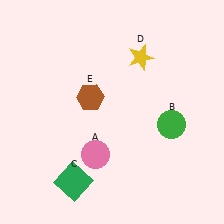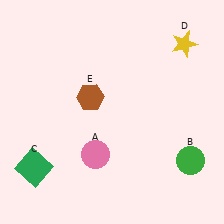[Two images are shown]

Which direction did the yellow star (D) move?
The yellow star (D) moved right.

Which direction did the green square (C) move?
The green square (C) moved left.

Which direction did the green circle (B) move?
The green circle (B) moved down.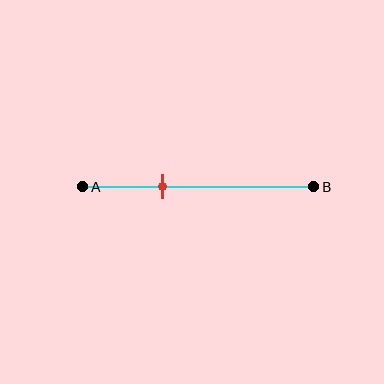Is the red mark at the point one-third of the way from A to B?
Yes, the mark is approximately at the one-third point.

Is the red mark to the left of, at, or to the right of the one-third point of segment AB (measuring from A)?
The red mark is approximately at the one-third point of segment AB.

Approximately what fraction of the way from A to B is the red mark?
The red mark is approximately 35% of the way from A to B.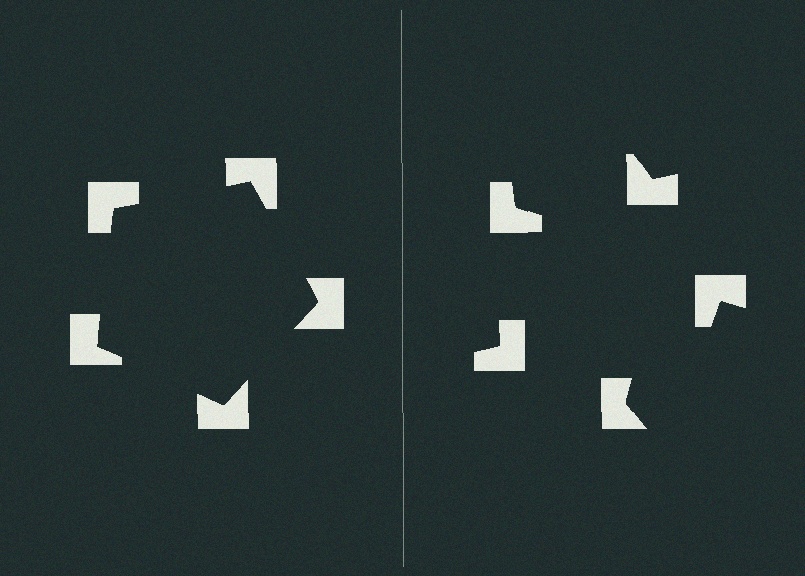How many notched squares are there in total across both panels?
10 — 5 on each side.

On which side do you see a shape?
An illusory pentagon appears on the left side. On the right side the wedge cuts are rotated, so no coherent shape forms.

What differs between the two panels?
The notched squares are positioned identically on both sides; only the wedge orientations differ. On the left they align to a pentagon; on the right they are misaligned.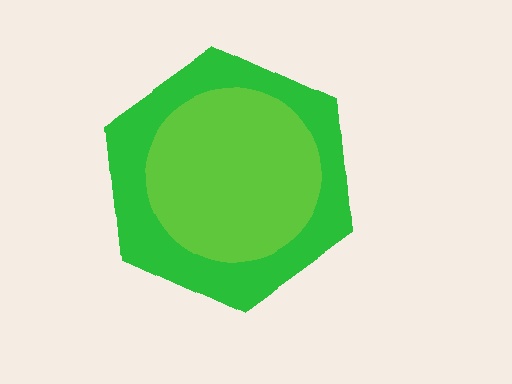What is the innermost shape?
The lime circle.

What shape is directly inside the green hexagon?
The lime circle.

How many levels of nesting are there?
2.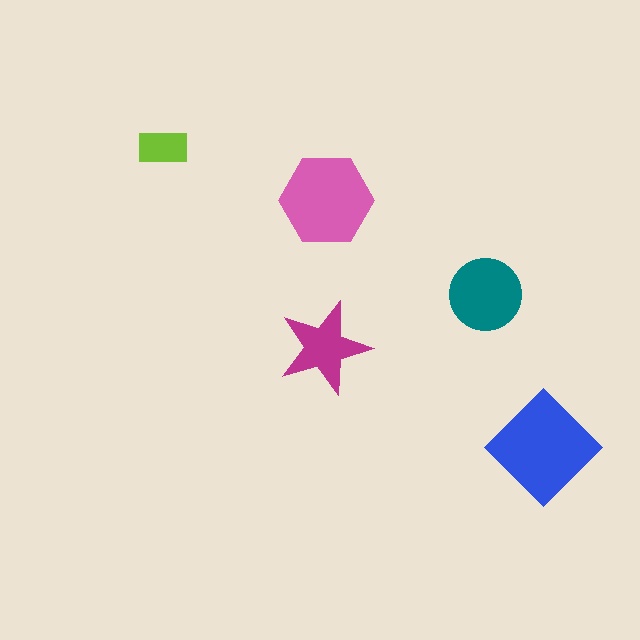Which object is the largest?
The blue diamond.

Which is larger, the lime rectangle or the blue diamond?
The blue diamond.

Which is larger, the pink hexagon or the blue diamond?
The blue diamond.